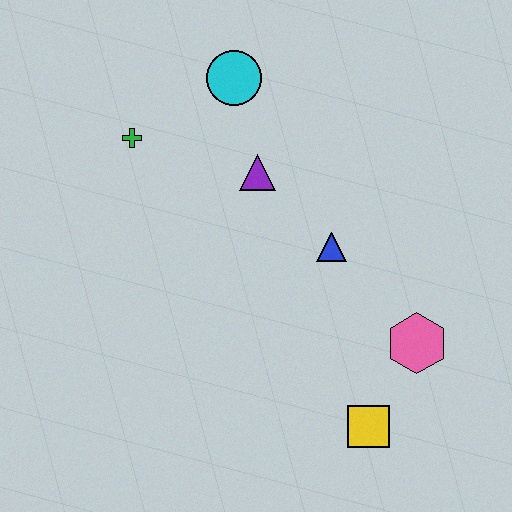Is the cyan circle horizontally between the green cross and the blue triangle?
Yes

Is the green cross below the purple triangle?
No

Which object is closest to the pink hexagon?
The yellow square is closest to the pink hexagon.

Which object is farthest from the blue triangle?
The green cross is farthest from the blue triangle.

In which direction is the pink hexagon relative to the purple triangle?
The pink hexagon is below the purple triangle.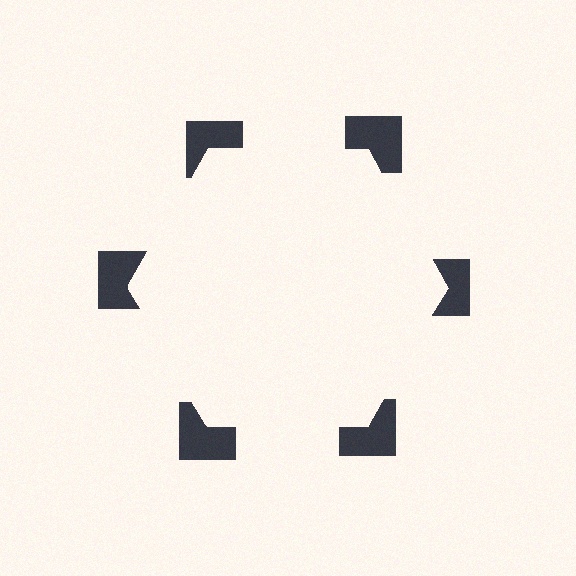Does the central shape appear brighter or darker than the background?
It typically appears slightly brighter than the background, even though no actual brightness change is drawn.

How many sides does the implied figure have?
6 sides.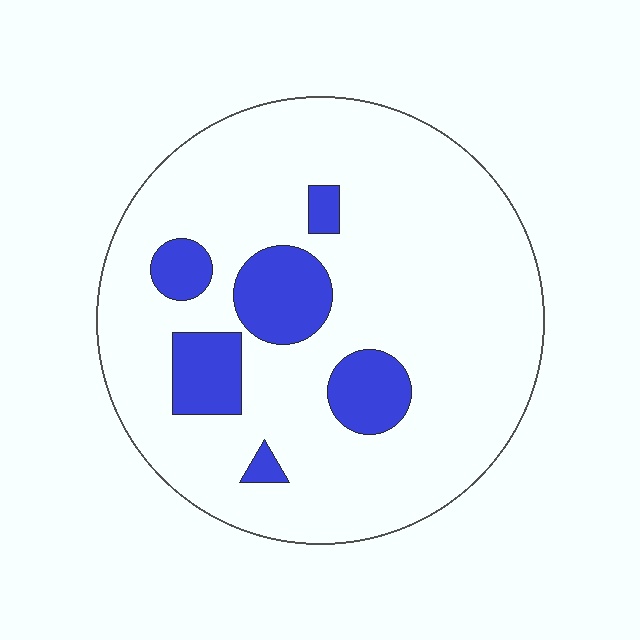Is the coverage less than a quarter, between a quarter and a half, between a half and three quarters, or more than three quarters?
Less than a quarter.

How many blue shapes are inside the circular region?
6.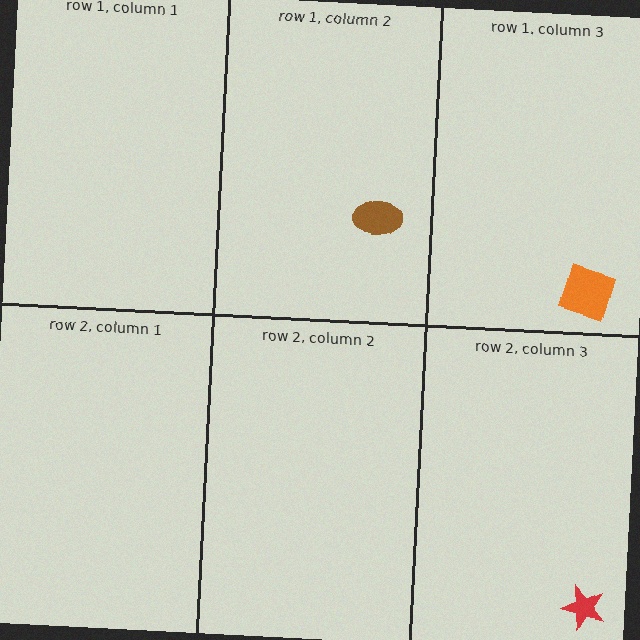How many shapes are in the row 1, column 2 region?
1.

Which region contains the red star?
The row 2, column 3 region.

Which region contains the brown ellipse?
The row 1, column 2 region.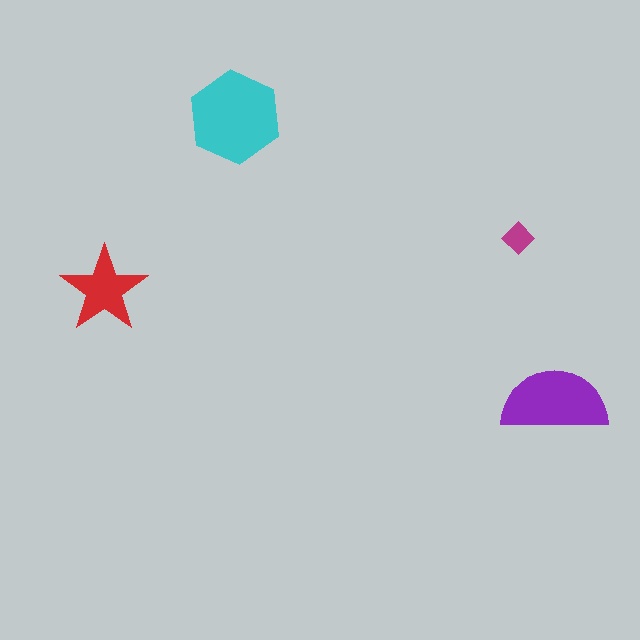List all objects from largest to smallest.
The cyan hexagon, the purple semicircle, the red star, the magenta diamond.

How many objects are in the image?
There are 4 objects in the image.